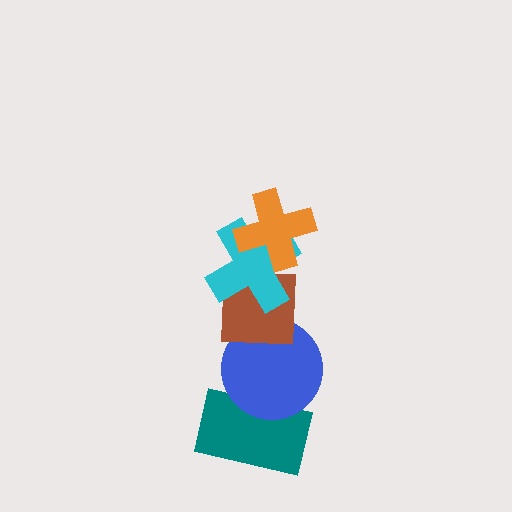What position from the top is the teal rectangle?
The teal rectangle is 5th from the top.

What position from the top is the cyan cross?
The cyan cross is 2nd from the top.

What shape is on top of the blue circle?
The brown square is on top of the blue circle.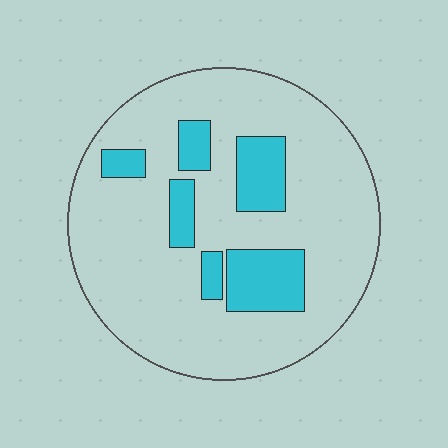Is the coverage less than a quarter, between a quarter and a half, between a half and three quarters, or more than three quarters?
Less than a quarter.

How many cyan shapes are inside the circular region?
6.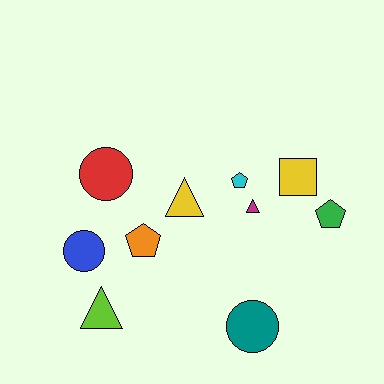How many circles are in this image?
There are 3 circles.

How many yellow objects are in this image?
There are 2 yellow objects.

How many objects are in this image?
There are 10 objects.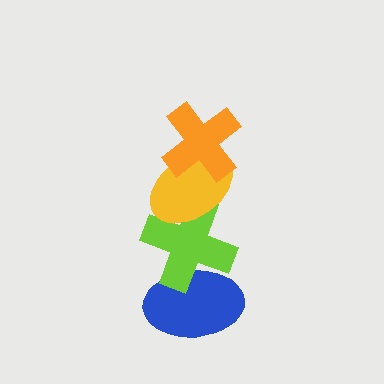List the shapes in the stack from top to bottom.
From top to bottom: the orange cross, the yellow ellipse, the lime cross, the blue ellipse.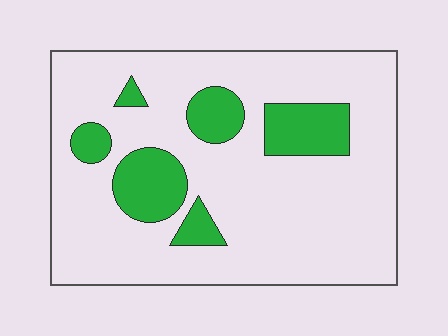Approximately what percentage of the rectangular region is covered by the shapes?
Approximately 20%.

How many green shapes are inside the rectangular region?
6.